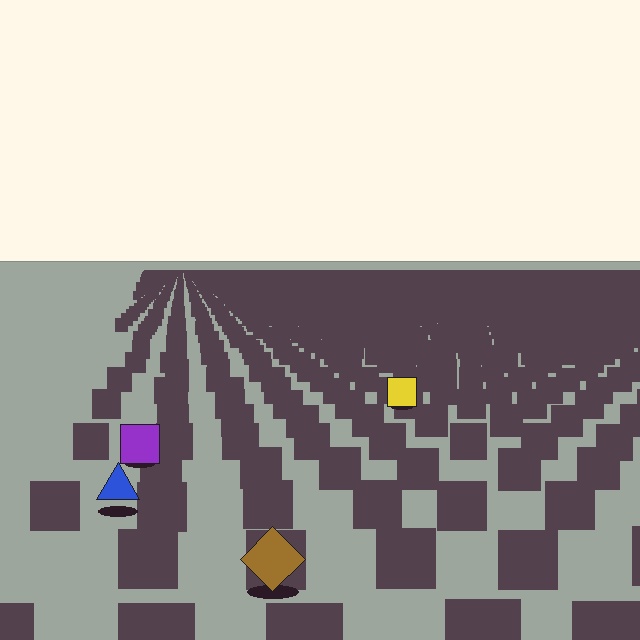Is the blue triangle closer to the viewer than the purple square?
Yes. The blue triangle is closer — you can tell from the texture gradient: the ground texture is coarser near it.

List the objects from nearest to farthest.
From nearest to farthest: the brown diamond, the blue triangle, the purple square, the yellow square.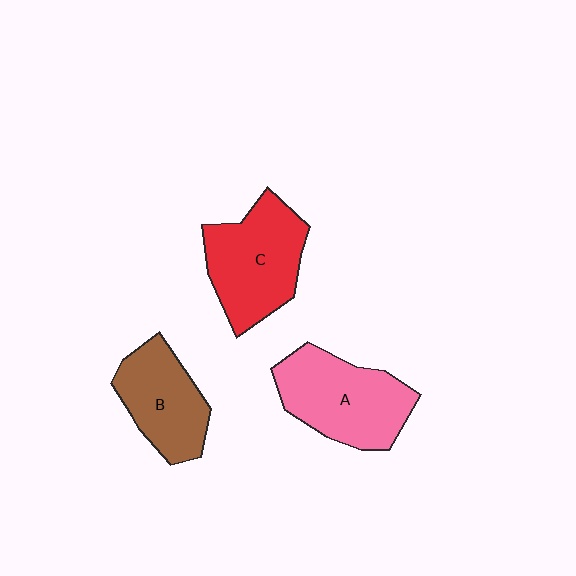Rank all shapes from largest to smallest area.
From largest to smallest: A (pink), C (red), B (brown).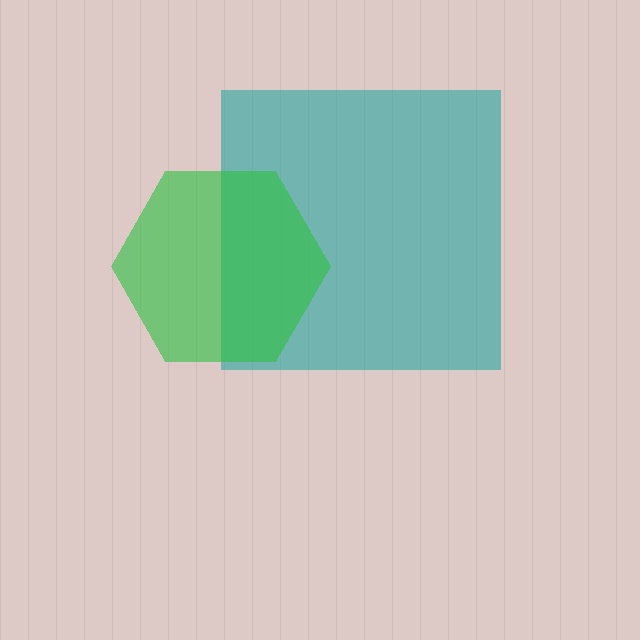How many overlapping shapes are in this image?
There are 2 overlapping shapes in the image.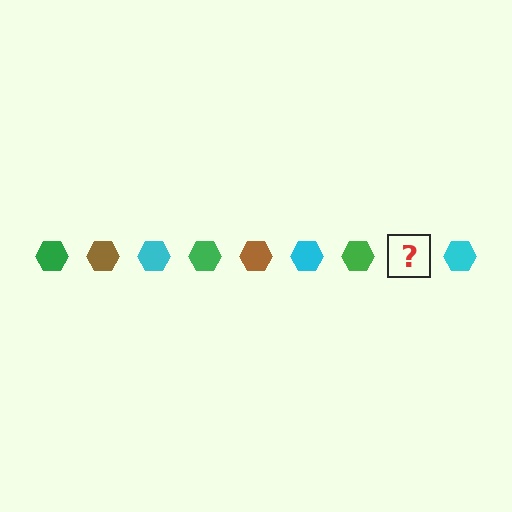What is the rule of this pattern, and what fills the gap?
The rule is that the pattern cycles through green, brown, cyan hexagons. The gap should be filled with a brown hexagon.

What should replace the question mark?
The question mark should be replaced with a brown hexagon.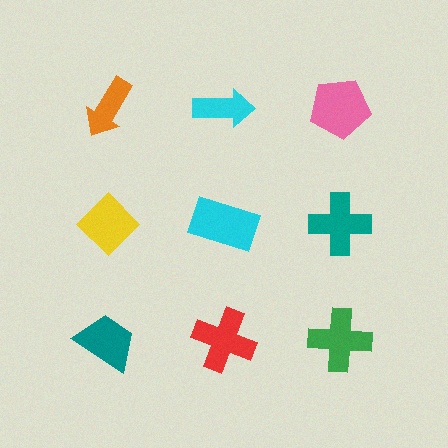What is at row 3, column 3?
A green cross.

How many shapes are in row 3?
3 shapes.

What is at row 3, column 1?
A teal trapezoid.